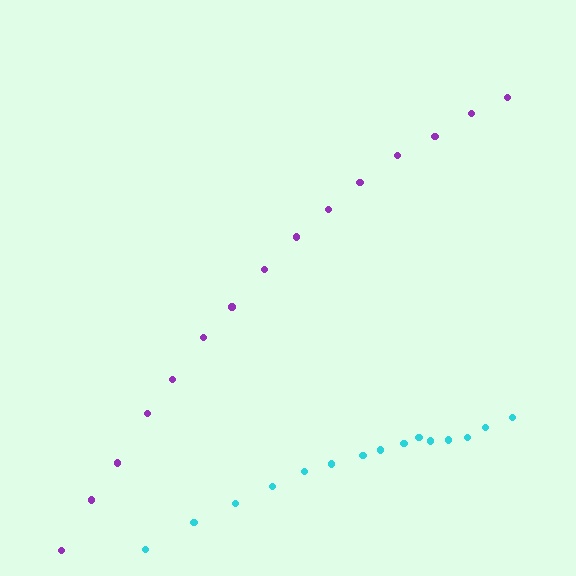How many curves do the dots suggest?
There are 2 distinct paths.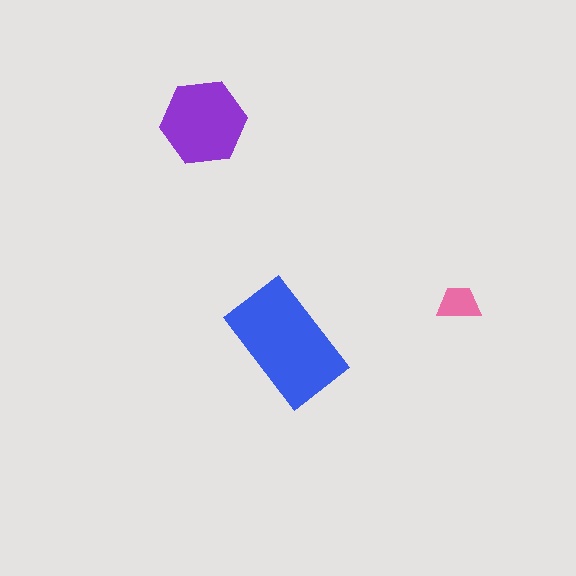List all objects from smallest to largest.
The pink trapezoid, the purple hexagon, the blue rectangle.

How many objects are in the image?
There are 3 objects in the image.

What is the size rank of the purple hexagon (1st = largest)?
2nd.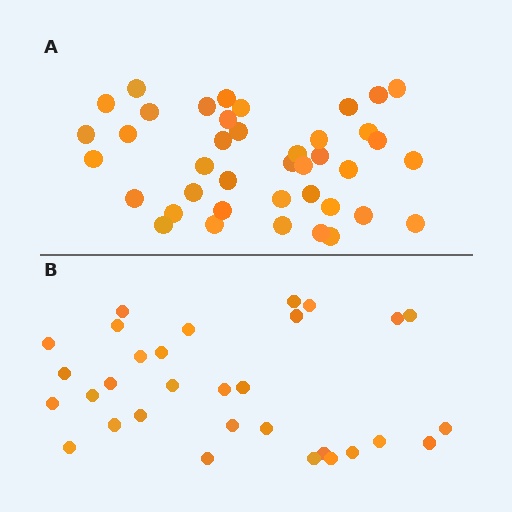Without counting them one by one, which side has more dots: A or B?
Region A (the top region) has more dots.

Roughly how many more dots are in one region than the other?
Region A has roughly 8 or so more dots than region B.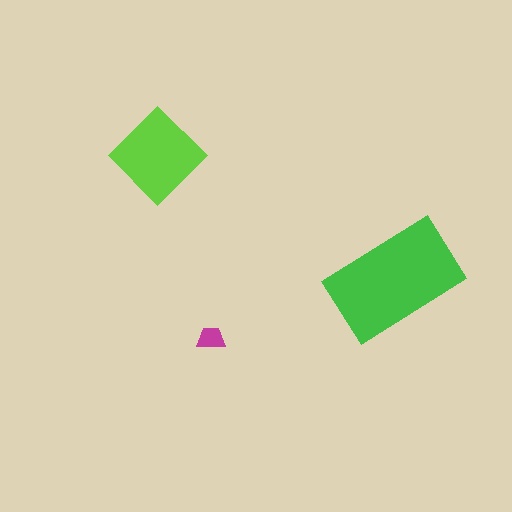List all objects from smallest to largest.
The magenta trapezoid, the lime diamond, the green rectangle.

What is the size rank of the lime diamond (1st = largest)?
2nd.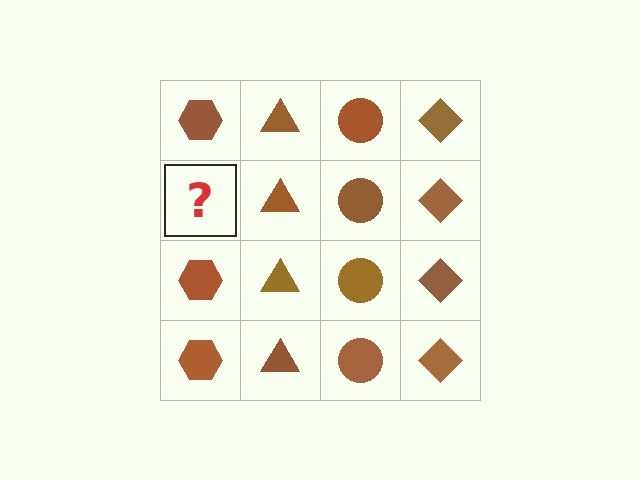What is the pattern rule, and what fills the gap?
The rule is that each column has a consistent shape. The gap should be filled with a brown hexagon.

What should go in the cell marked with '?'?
The missing cell should contain a brown hexagon.